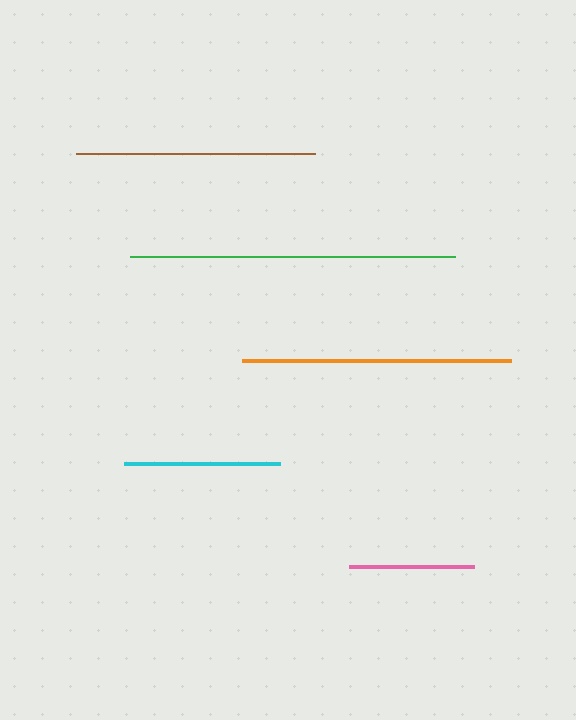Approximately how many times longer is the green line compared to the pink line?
The green line is approximately 2.6 times the length of the pink line.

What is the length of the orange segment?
The orange segment is approximately 269 pixels long.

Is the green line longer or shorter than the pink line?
The green line is longer than the pink line.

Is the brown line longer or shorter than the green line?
The green line is longer than the brown line.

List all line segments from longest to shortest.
From longest to shortest: green, orange, brown, cyan, pink.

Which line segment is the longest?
The green line is the longest at approximately 324 pixels.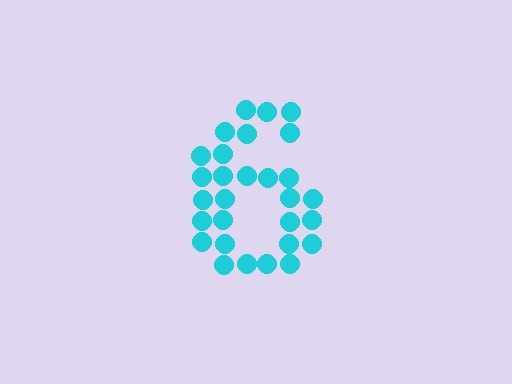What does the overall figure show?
The overall figure shows the digit 6.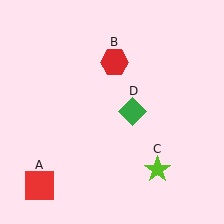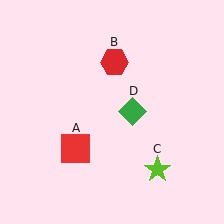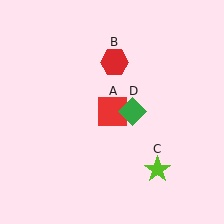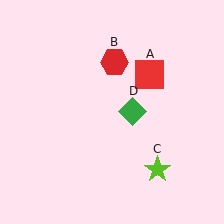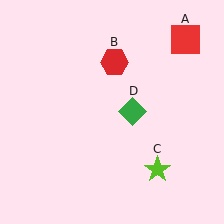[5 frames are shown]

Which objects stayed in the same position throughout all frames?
Red hexagon (object B) and lime star (object C) and green diamond (object D) remained stationary.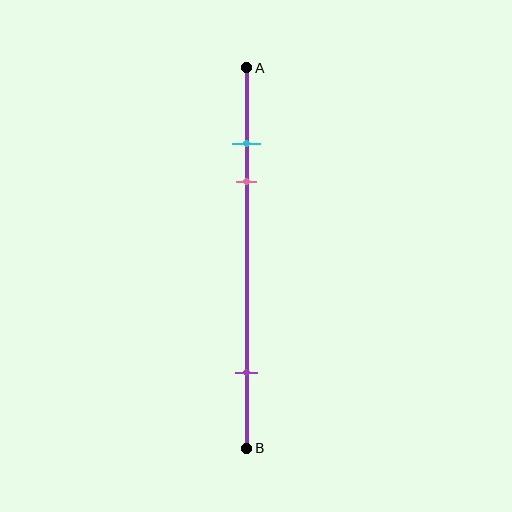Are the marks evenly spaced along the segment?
No, the marks are not evenly spaced.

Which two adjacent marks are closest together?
The cyan and pink marks are the closest adjacent pair.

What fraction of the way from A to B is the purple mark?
The purple mark is approximately 80% (0.8) of the way from A to B.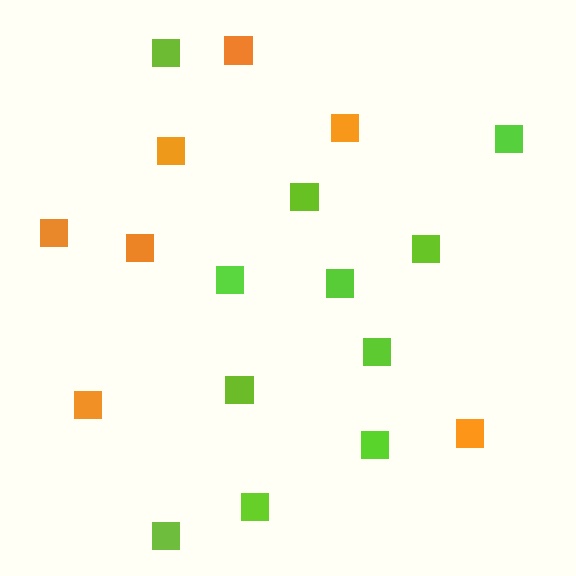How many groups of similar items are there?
There are 2 groups: one group of orange squares (7) and one group of lime squares (11).